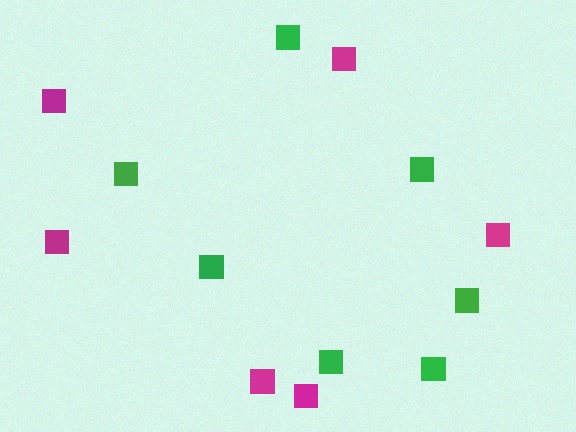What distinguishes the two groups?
There are 2 groups: one group of green squares (7) and one group of magenta squares (6).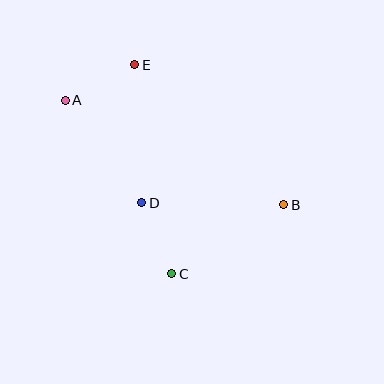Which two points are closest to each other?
Points C and D are closest to each other.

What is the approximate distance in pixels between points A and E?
The distance between A and E is approximately 78 pixels.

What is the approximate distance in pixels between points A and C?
The distance between A and C is approximately 204 pixels.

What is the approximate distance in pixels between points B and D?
The distance between B and D is approximately 142 pixels.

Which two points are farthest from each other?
Points A and B are farthest from each other.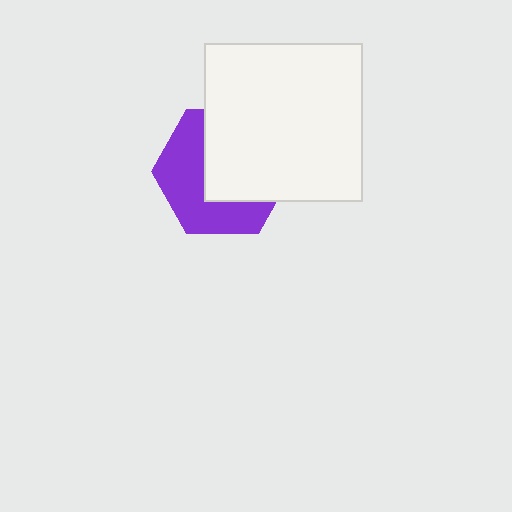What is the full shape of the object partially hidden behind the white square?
The partially hidden object is a purple hexagon.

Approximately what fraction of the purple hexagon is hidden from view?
Roughly 52% of the purple hexagon is hidden behind the white square.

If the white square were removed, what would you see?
You would see the complete purple hexagon.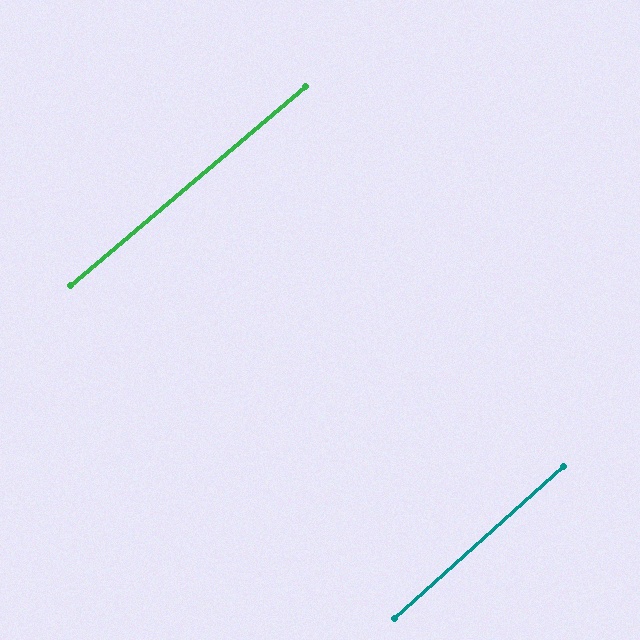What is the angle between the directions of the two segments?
Approximately 2 degrees.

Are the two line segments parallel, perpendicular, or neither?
Parallel — their directions differ by only 1.6°.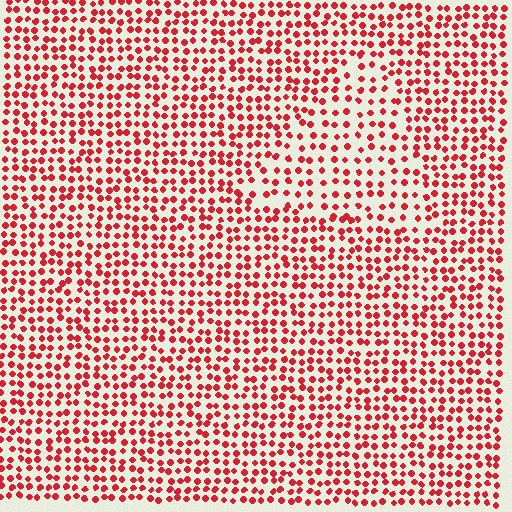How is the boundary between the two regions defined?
The boundary is defined by a change in element density (approximately 1.6x ratio). All elements are the same color, size, and shape.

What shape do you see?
I see a triangle.